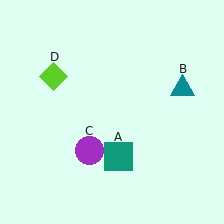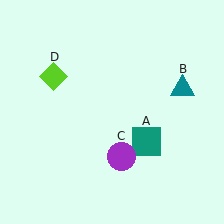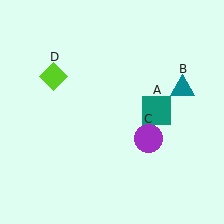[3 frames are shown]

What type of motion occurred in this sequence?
The teal square (object A), purple circle (object C) rotated counterclockwise around the center of the scene.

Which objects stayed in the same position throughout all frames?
Teal triangle (object B) and lime diamond (object D) remained stationary.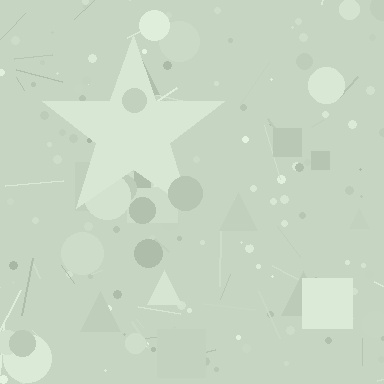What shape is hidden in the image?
A star is hidden in the image.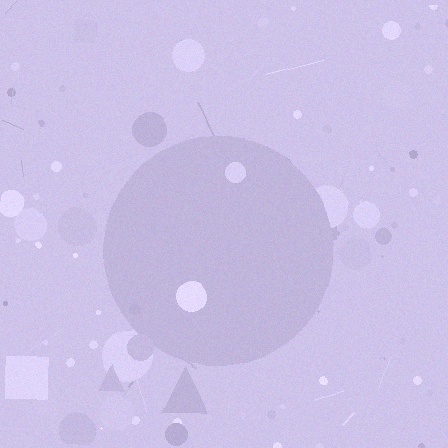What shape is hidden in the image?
A circle is hidden in the image.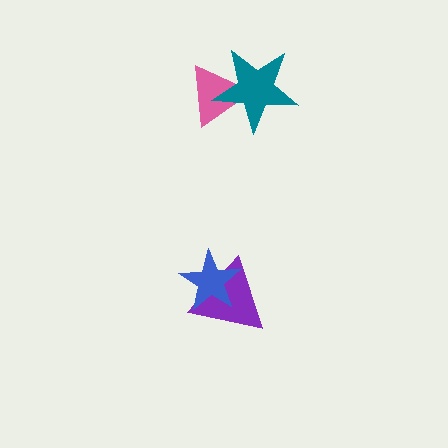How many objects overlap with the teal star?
1 object overlaps with the teal star.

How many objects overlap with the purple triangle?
1 object overlaps with the purple triangle.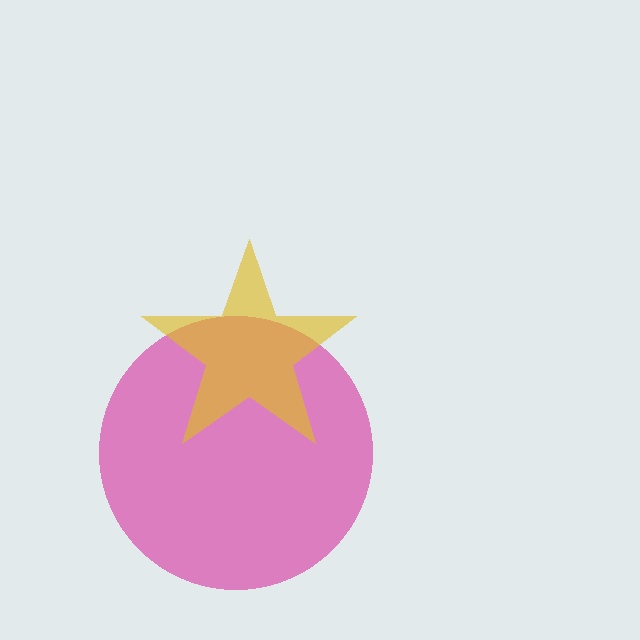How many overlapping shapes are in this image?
There are 2 overlapping shapes in the image.